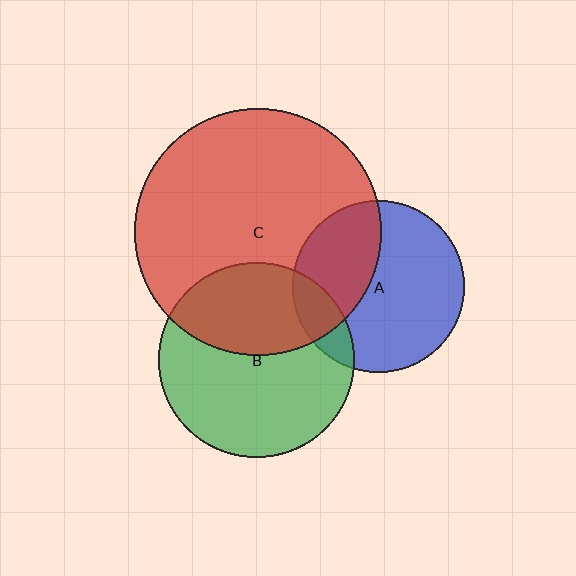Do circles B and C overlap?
Yes.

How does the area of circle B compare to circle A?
Approximately 1.3 times.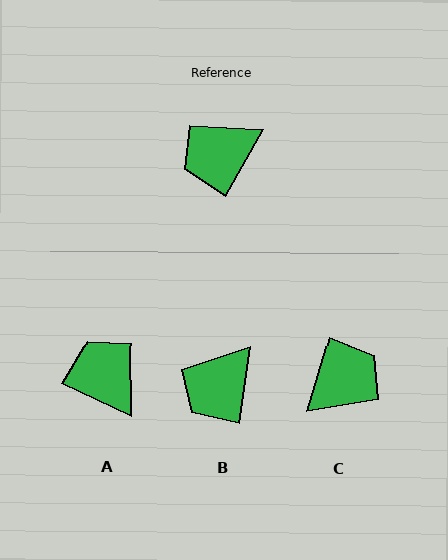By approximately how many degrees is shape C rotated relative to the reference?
Approximately 168 degrees clockwise.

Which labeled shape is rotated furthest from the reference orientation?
C, about 168 degrees away.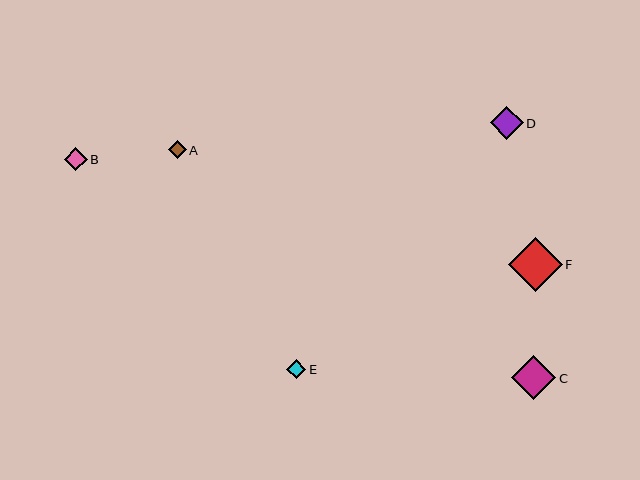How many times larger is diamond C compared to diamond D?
Diamond C is approximately 1.4 times the size of diamond D.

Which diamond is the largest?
Diamond F is the largest with a size of approximately 54 pixels.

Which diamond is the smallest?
Diamond A is the smallest with a size of approximately 18 pixels.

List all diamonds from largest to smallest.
From largest to smallest: F, C, D, B, E, A.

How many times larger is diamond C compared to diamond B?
Diamond C is approximately 1.9 times the size of diamond B.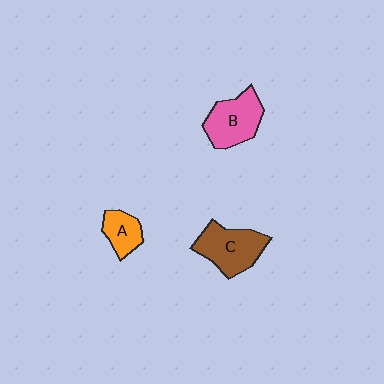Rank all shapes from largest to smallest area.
From largest to smallest: C (brown), B (pink), A (orange).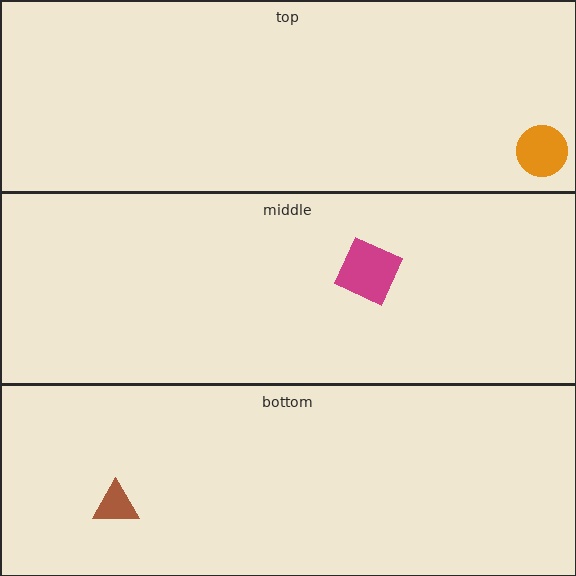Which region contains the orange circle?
The top region.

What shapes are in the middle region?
The magenta square.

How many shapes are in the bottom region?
1.